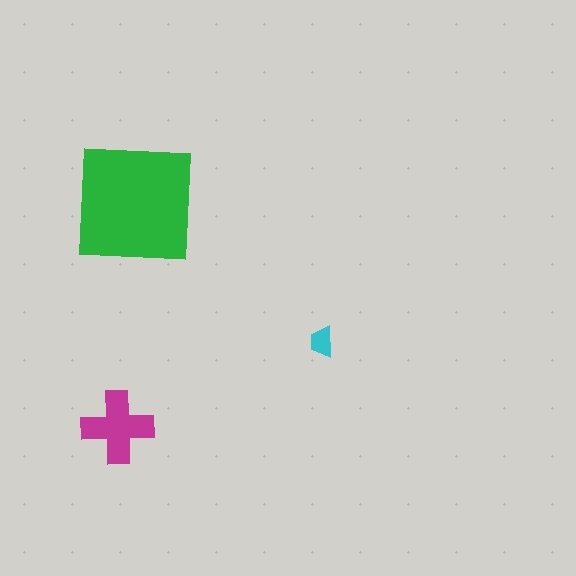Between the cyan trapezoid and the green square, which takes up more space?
The green square.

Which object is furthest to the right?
The cyan trapezoid is rightmost.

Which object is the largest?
The green square.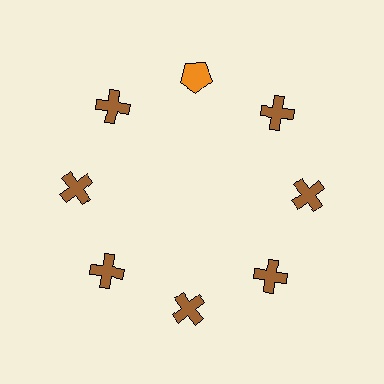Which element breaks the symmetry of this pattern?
The orange pentagon at roughly the 12 o'clock position breaks the symmetry. All other shapes are brown crosses.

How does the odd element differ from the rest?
It differs in both color (orange instead of brown) and shape (pentagon instead of cross).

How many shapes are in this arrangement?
There are 8 shapes arranged in a ring pattern.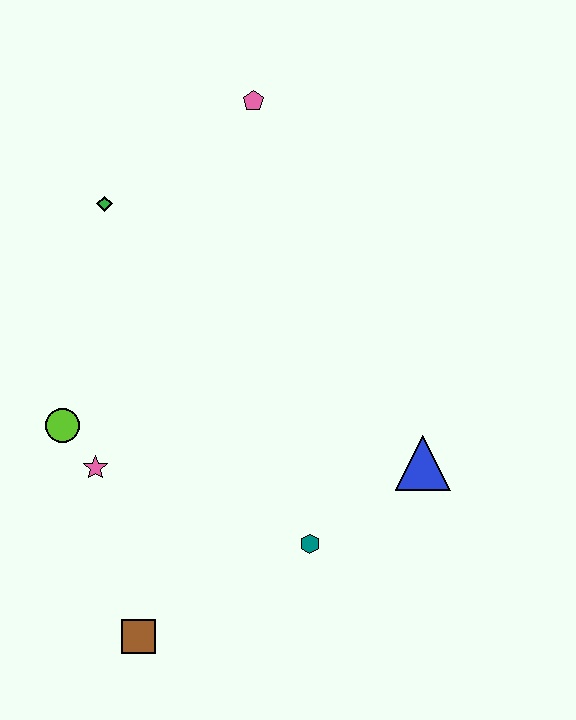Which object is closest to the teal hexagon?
The blue triangle is closest to the teal hexagon.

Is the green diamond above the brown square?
Yes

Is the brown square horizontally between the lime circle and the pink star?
No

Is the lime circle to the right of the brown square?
No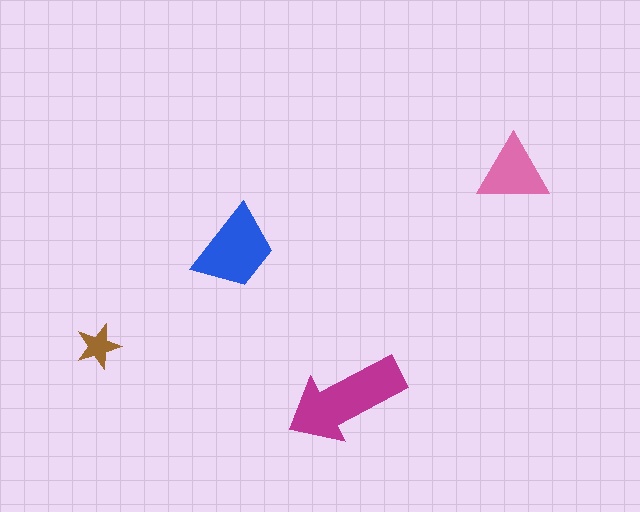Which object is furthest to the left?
The brown star is leftmost.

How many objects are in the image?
There are 4 objects in the image.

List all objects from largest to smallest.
The magenta arrow, the blue trapezoid, the pink triangle, the brown star.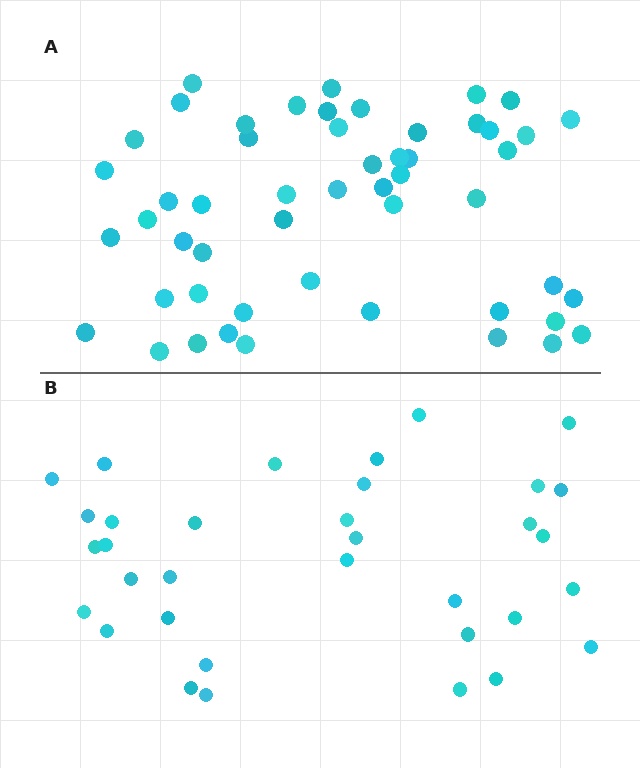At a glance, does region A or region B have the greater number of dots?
Region A (the top region) has more dots.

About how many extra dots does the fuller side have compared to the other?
Region A has approximately 20 more dots than region B.